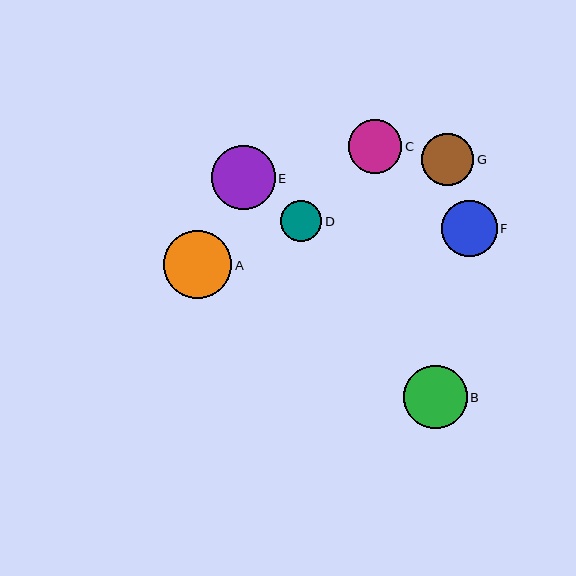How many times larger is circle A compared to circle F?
Circle A is approximately 1.2 times the size of circle F.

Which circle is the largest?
Circle A is the largest with a size of approximately 68 pixels.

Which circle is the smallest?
Circle D is the smallest with a size of approximately 41 pixels.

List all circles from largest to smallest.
From largest to smallest: A, E, B, F, C, G, D.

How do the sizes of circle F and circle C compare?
Circle F and circle C are approximately the same size.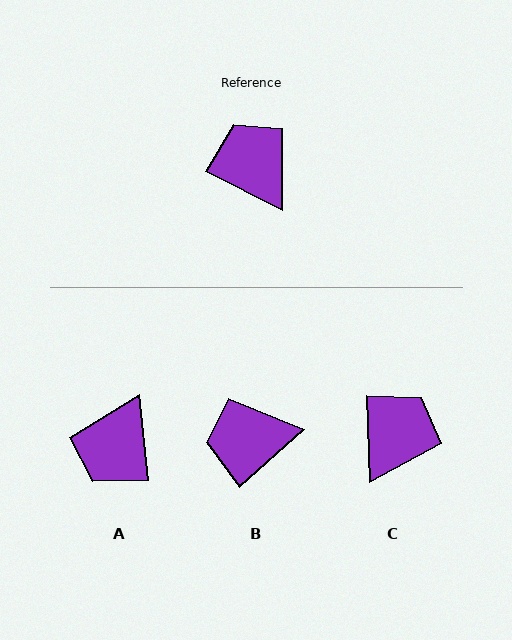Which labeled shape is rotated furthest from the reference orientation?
A, about 122 degrees away.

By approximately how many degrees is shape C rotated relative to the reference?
Approximately 61 degrees clockwise.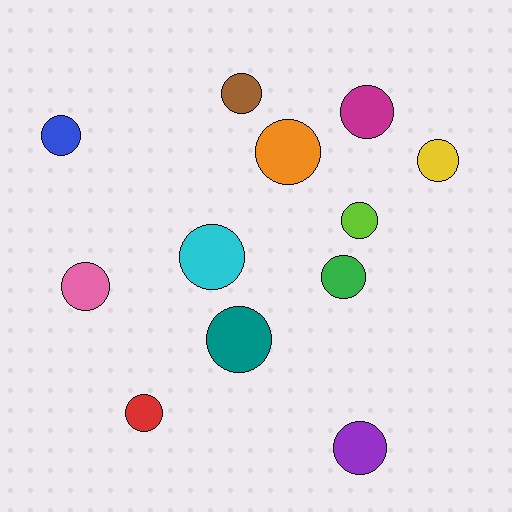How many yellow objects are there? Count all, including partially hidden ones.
There is 1 yellow object.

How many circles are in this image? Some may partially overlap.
There are 12 circles.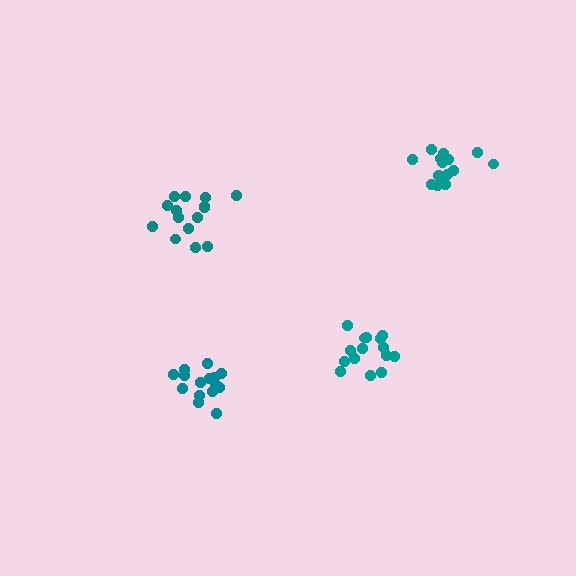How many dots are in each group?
Group 1: 15 dots, Group 2: 15 dots, Group 3: 15 dots, Group 4: 15 dots (60 total).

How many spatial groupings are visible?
There are 4 spatial groupings.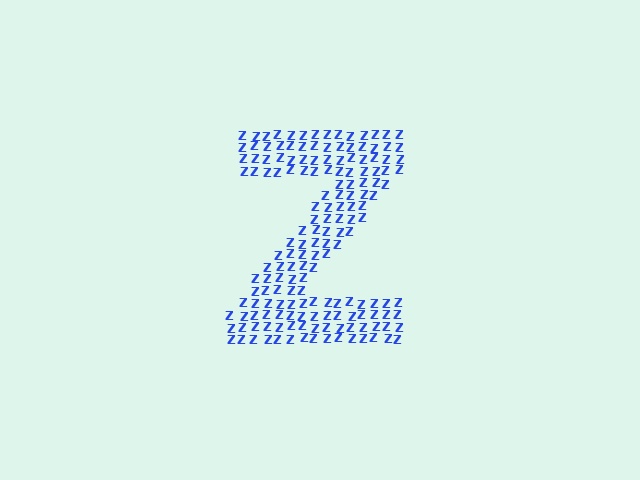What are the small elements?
The small elements are letter Z's.